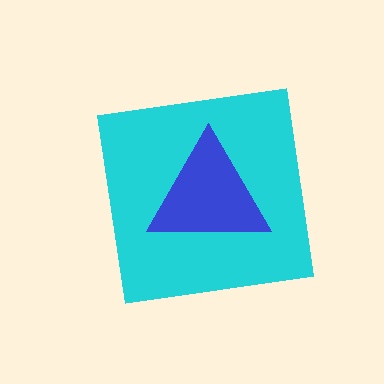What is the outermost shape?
The cyan square.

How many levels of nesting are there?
2.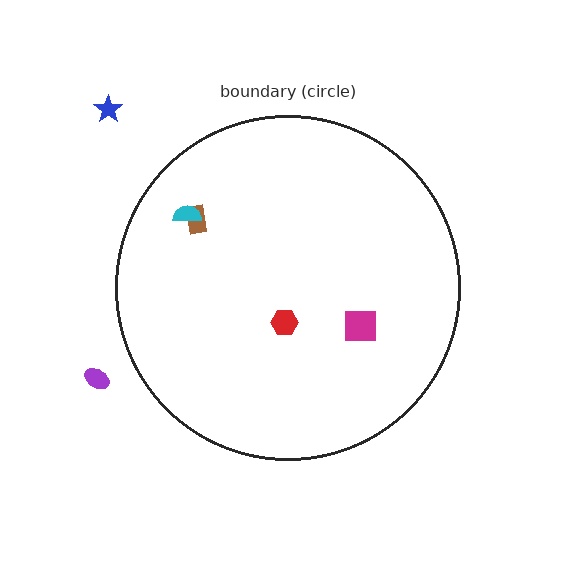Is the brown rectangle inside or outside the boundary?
Inside.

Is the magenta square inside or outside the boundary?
Inside.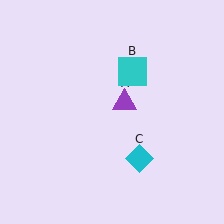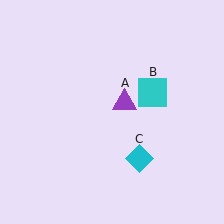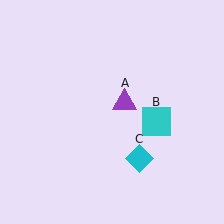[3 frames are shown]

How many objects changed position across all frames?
1 object changed position: cyan square (object B).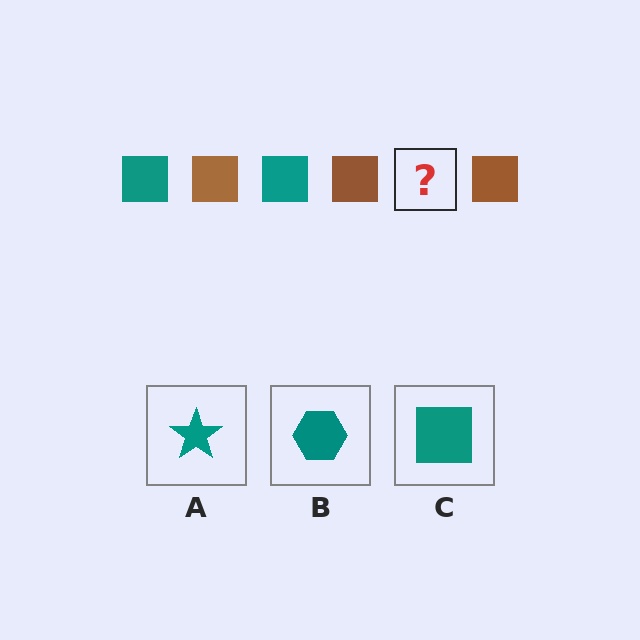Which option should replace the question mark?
Option C.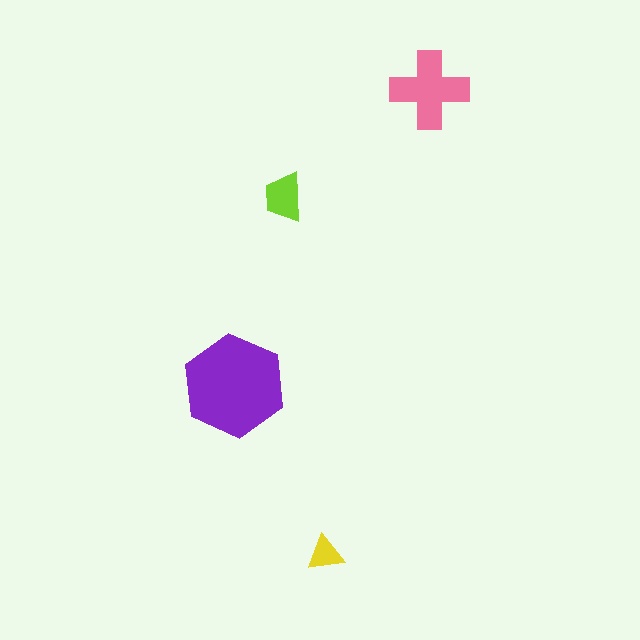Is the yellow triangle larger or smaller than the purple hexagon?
Smaller.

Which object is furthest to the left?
The purple hexagon is leftmost.